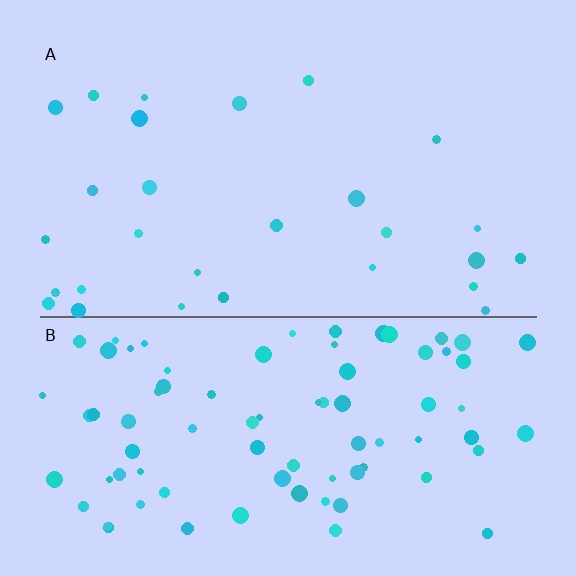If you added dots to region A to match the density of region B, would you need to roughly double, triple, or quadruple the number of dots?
Approximately triple.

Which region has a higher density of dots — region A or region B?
B (the bottom).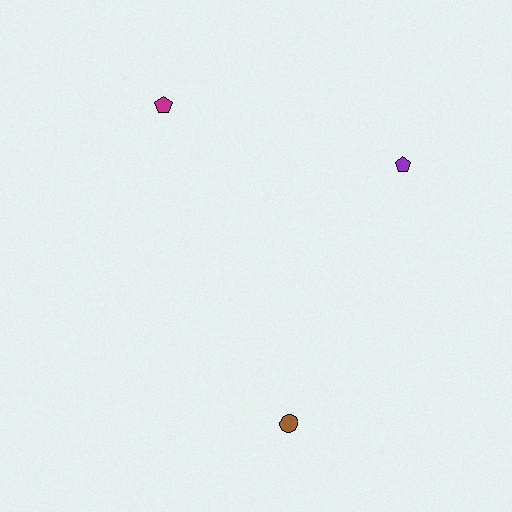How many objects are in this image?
There are 3 objects.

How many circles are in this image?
There is 1 circle.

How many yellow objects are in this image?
There are no yellow objects.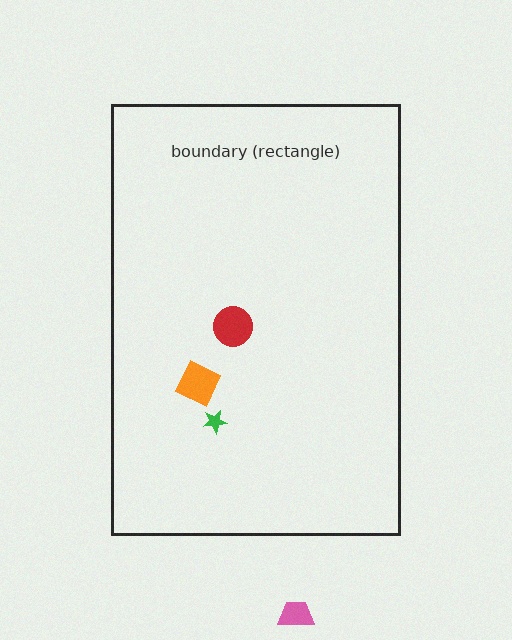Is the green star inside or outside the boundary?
Inside.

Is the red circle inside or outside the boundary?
Inside.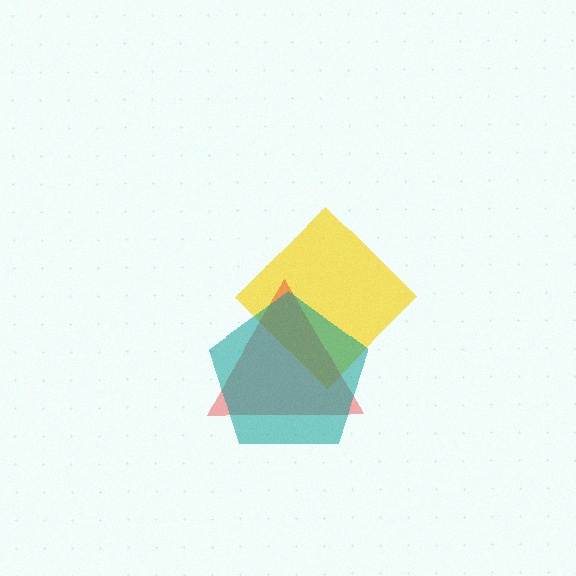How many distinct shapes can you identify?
There are 3 distinct shapes: a yellow diamond, a red triangle, a teal pentagon.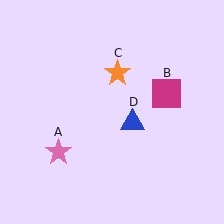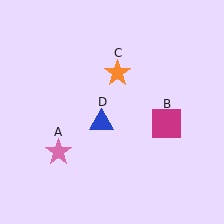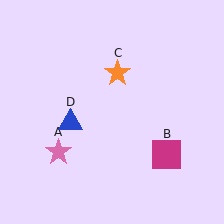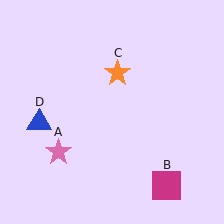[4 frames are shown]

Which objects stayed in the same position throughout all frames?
Pink star (object A) and orange star (object C) remained stationary.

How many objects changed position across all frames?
2 objects changed position: magenta square (object B), blue triangle (object D).